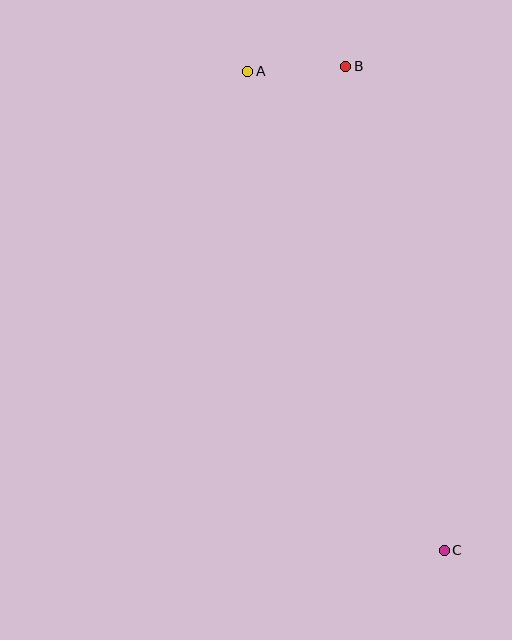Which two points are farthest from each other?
Points A and C are farthest from each other.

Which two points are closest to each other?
Points A and B are closest to each other.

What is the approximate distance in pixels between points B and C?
The distance between B and C is approximately 494 pixels.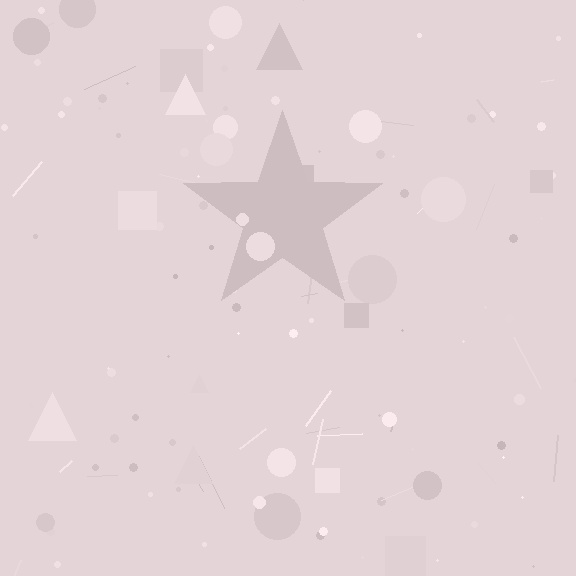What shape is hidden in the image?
A star is hidden in the image.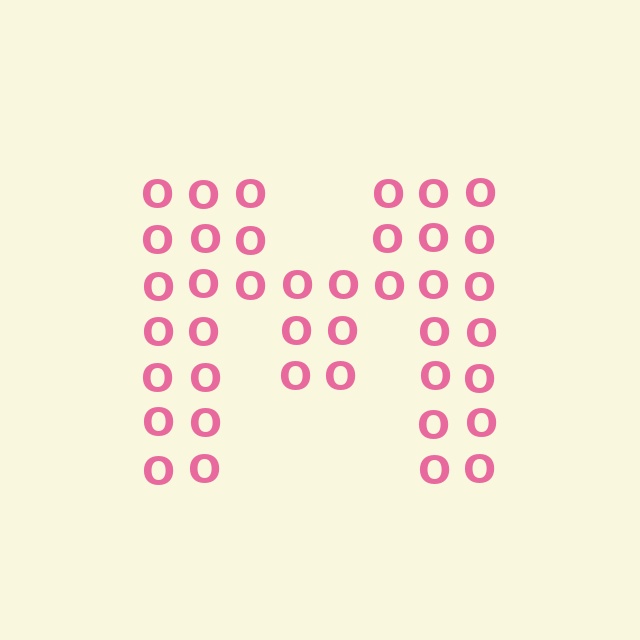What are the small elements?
The small elements are letter O's.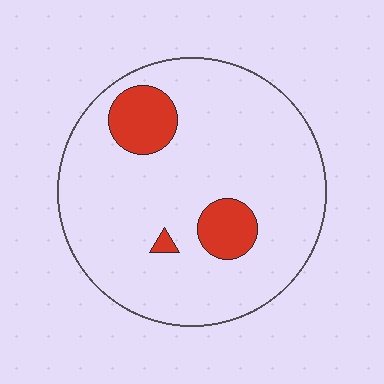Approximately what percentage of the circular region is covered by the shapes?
Approximately 15%.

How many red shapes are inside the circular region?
3.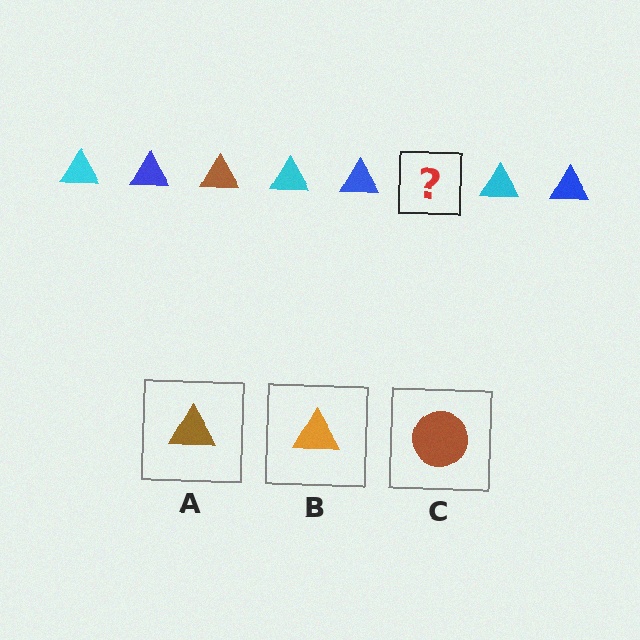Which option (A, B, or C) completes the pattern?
A.